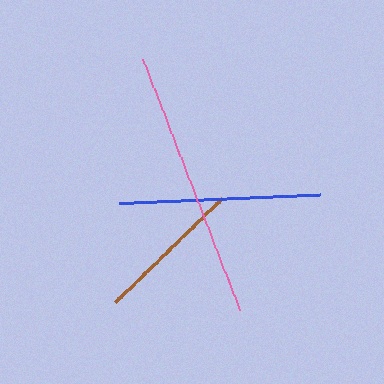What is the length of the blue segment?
The blue segment is approximately 201 pixels long.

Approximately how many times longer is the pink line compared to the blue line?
The pink line is approximately 1.3 times the length of the blue line.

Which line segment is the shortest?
The brown line is the shortest at approximately 151 pixels.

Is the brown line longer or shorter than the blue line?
The blue line is longer than the brown line.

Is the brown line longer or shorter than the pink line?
The pink line is longer than the brown line.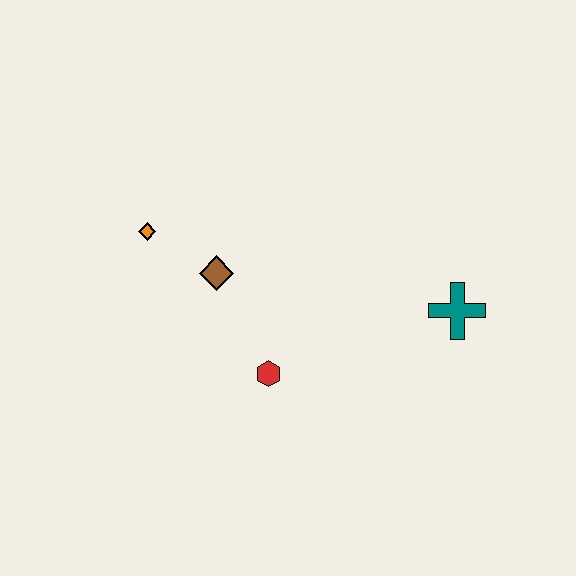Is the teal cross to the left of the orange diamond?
No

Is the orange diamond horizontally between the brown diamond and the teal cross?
No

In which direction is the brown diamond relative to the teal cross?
The brown diamond is to the left of the teal cross.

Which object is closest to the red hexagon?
The brown diamond is closest to the red hexagon.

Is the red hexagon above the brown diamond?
No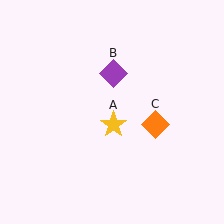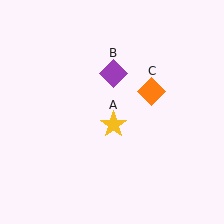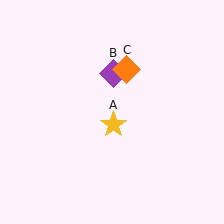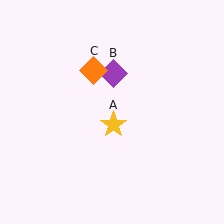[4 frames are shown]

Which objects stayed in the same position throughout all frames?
Yellow star (object A) and purple diamond (object B) remained stationary.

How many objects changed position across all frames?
1 object changed position: orange diamond (object C).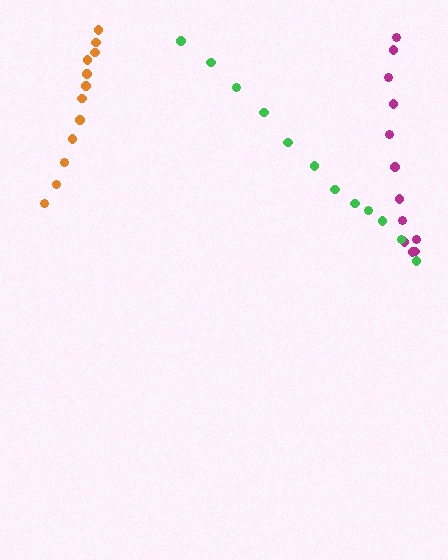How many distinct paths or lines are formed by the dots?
There are 3 distinct paths.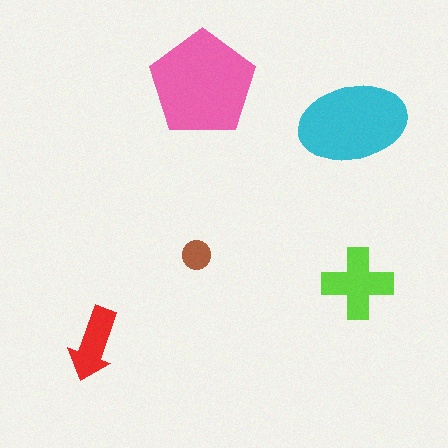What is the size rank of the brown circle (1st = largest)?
5th.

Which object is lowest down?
The red arrow is bottommost.